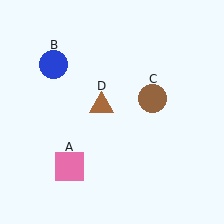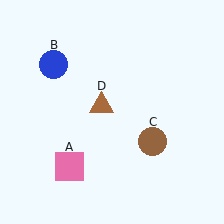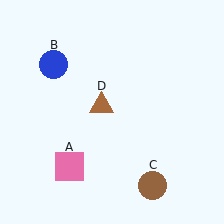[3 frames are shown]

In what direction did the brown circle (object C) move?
The brown circle (object C) moved down.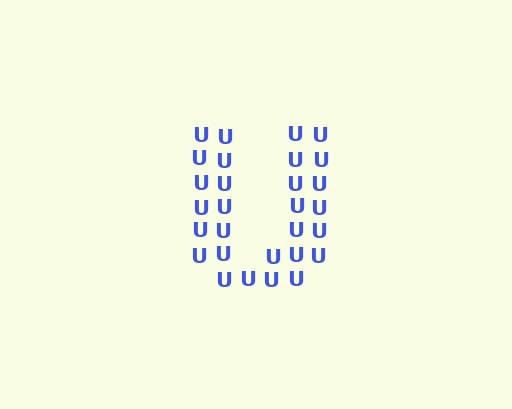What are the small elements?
The small elements are letter U's.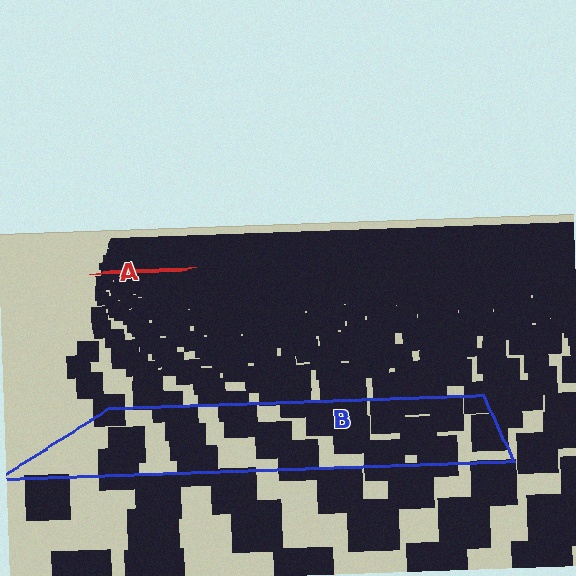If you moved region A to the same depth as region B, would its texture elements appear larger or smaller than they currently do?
They would appear larger. At a closer depth, the same texture elements are projected at a bigger on-screen size.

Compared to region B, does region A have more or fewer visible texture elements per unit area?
Region A has more texture elements per unit area — they are packed more densely because it is farther away.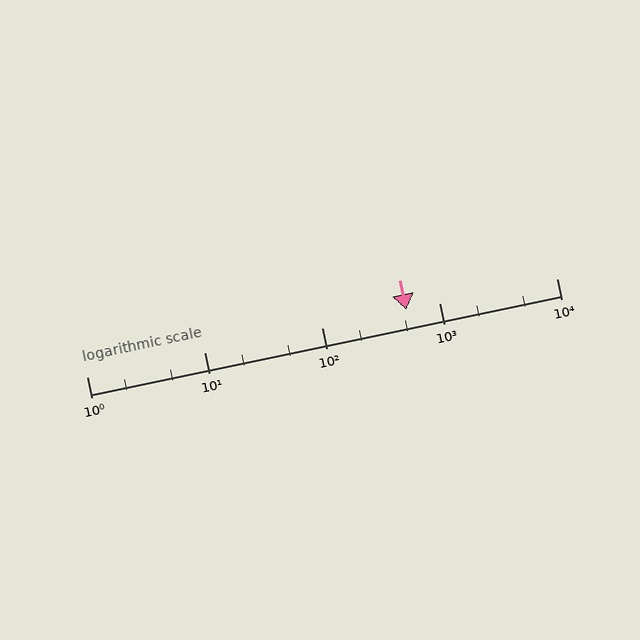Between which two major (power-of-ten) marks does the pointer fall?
The pointer is between 100 and 1000.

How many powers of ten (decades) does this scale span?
The scale spans 4 decades, from 1 to 10000.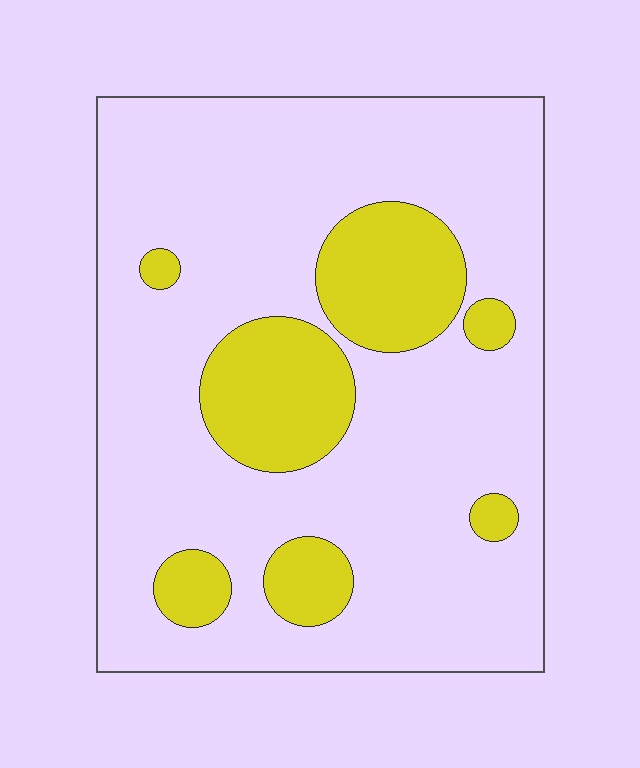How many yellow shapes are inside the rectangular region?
7.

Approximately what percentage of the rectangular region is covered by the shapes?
Approximately 20%.